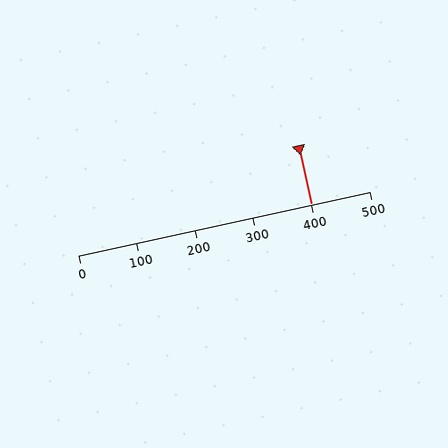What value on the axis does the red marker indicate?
The marker indicates approximately 400.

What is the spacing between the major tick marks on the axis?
The major ticks are spaced 100 apart.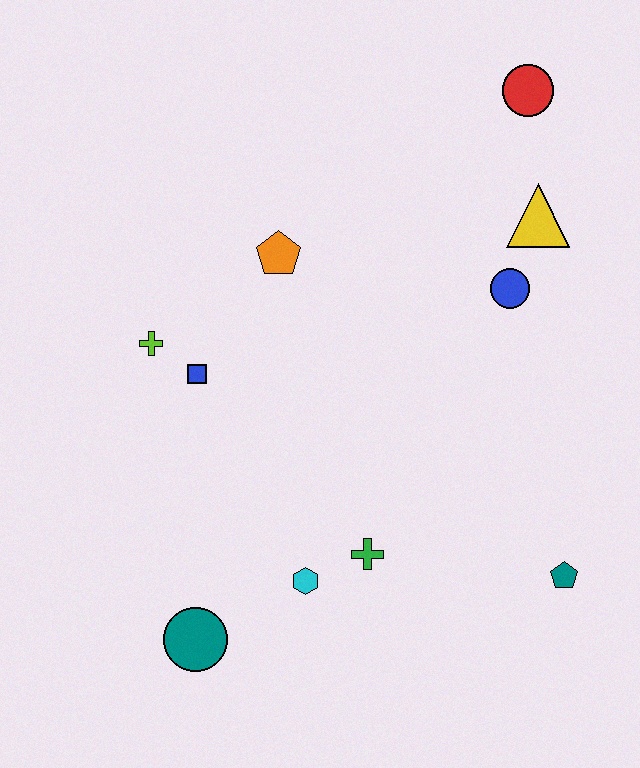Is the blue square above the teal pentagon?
Yes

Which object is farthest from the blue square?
The red circle is farthest from the blue square.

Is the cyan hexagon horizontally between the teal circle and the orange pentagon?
No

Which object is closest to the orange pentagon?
The blue square is closest to the orange pentagon.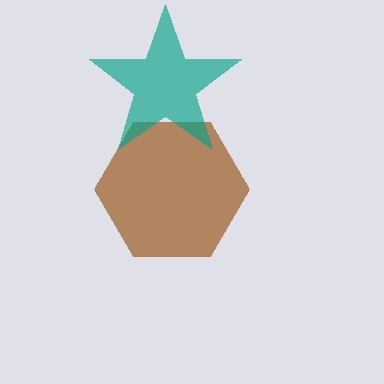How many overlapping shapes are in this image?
There are 2 overlapping shapes in the image.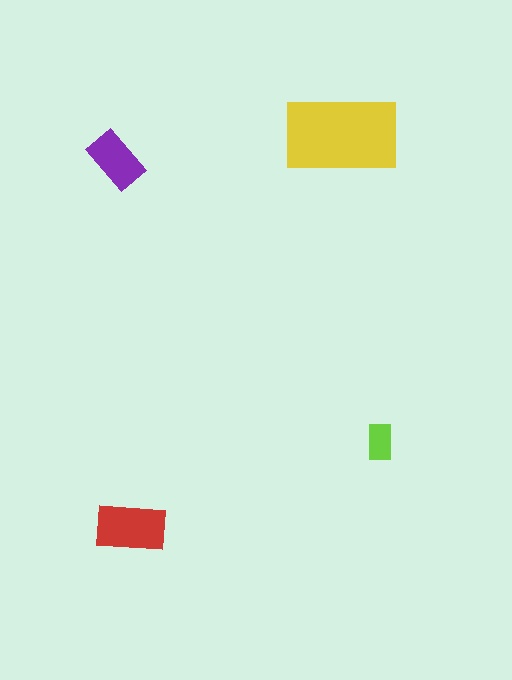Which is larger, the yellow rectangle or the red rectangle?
The yellow one.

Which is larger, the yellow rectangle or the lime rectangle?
The yellow one.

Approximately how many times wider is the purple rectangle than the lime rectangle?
About 1.5 times wider.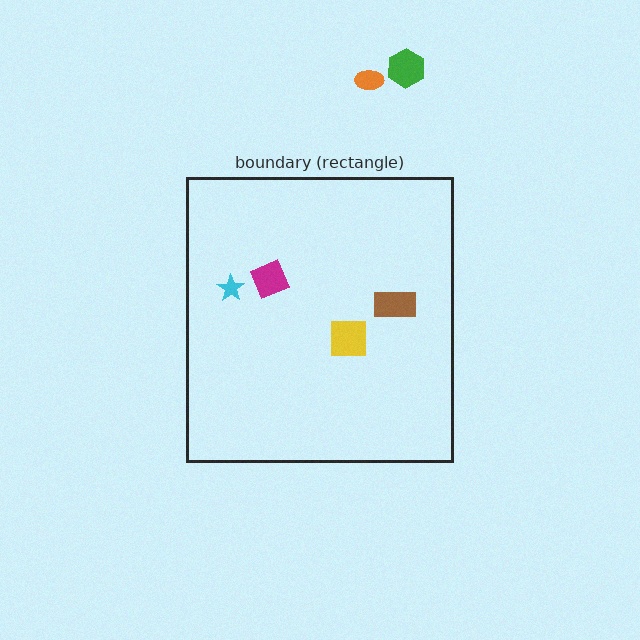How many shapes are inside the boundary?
4 inside, 2 outside.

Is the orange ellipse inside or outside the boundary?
Outside.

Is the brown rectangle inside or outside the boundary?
Inside.